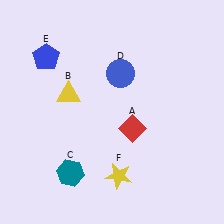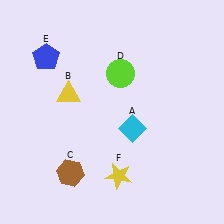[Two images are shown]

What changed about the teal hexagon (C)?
In Image 1, C is teal. In Image 2, it changed to brown.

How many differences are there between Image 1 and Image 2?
There are 3 differences between the two images.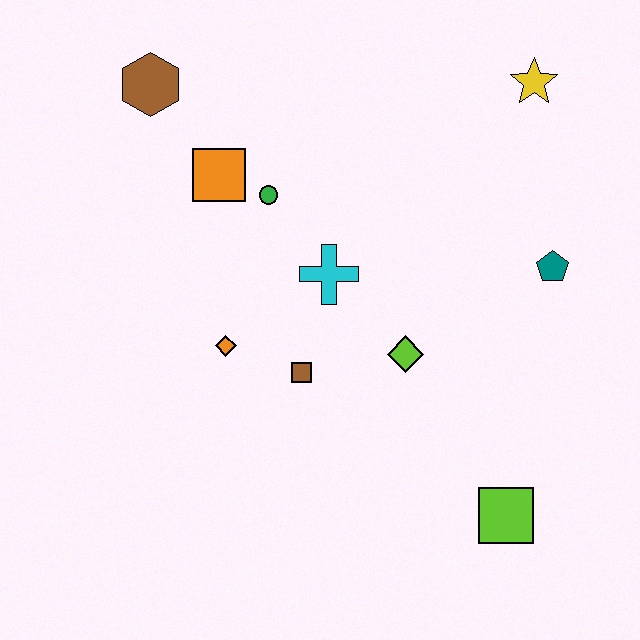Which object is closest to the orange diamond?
The brown square is closest to the orange diamond.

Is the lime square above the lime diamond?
No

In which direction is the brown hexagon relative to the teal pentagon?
The brown hexagon is to the left of the teal pentagon.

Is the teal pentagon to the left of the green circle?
No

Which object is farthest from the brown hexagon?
The lime square is farthest from the brown hexagon.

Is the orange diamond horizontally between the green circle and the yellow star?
No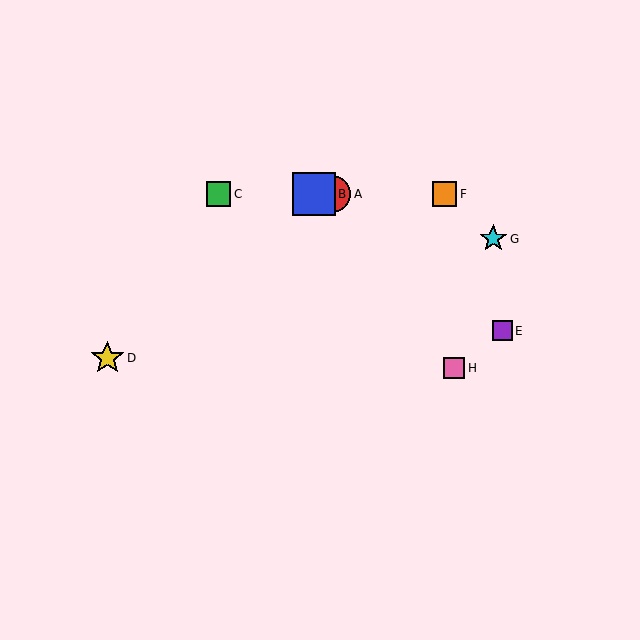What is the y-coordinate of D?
Object D is at y≈358.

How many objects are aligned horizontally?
4 objects (A, B, C, F) are aligned horizontally.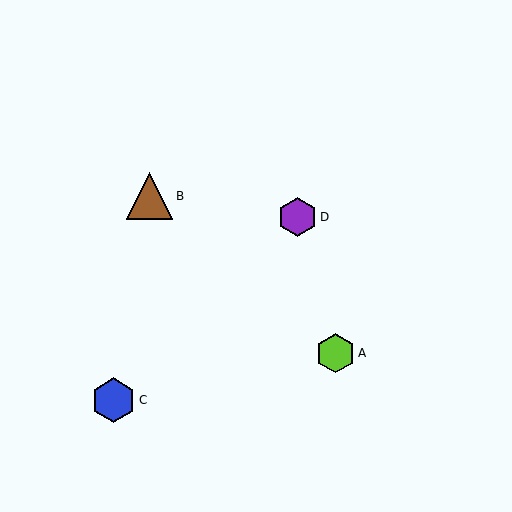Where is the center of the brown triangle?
The center of the brown triangle is at (150, 196).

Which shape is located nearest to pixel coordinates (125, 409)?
The blue hexagon (labeled C) at (114, 400) is nearest to that location.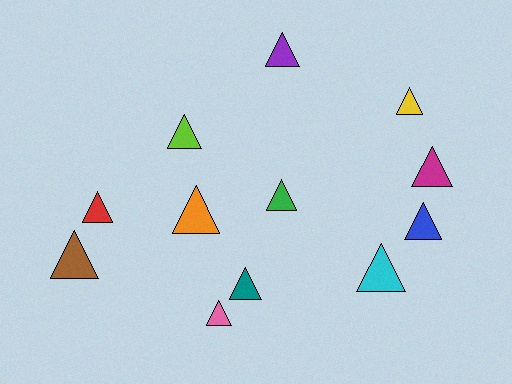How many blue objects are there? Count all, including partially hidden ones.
There is 1 blue object.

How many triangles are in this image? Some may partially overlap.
There are 12 triangles.